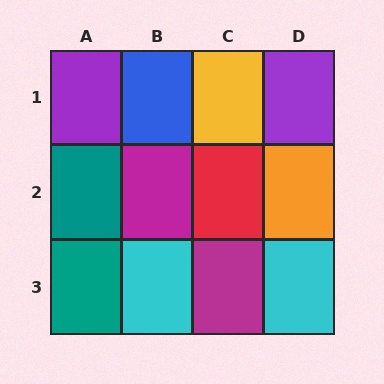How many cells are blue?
1 cell is blue.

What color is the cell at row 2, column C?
Red.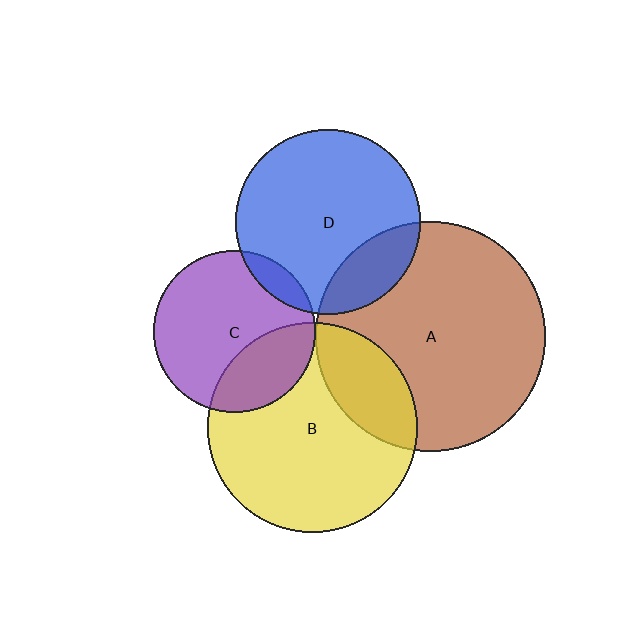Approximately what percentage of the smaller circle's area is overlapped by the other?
Approximately 20%.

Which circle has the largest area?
Circle A (brown).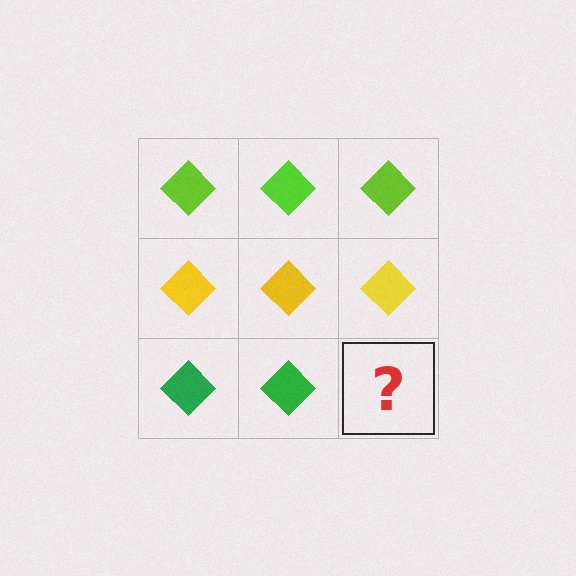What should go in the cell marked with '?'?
The missing cell should contain a green diamond.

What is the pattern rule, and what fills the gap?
The rule is that each row has a consistent color. The gap should be filled with a green diamond.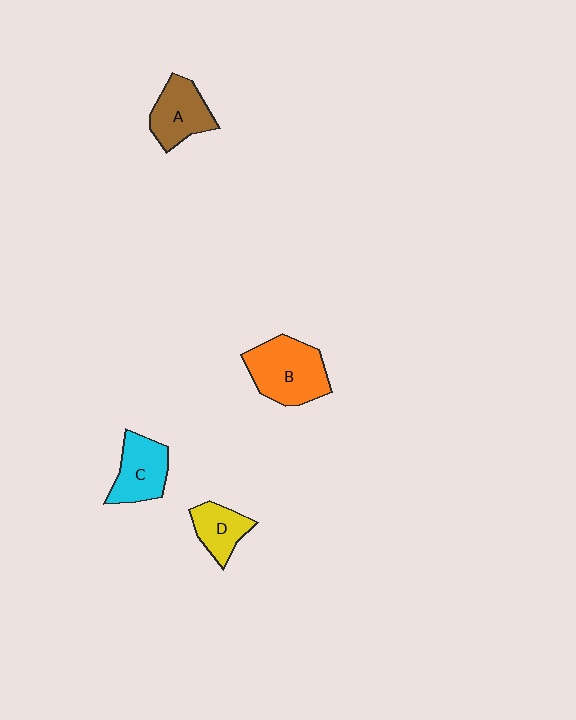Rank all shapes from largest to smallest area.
From largest to smallest: B (orange), A (brown), C (cyan), D (yellow).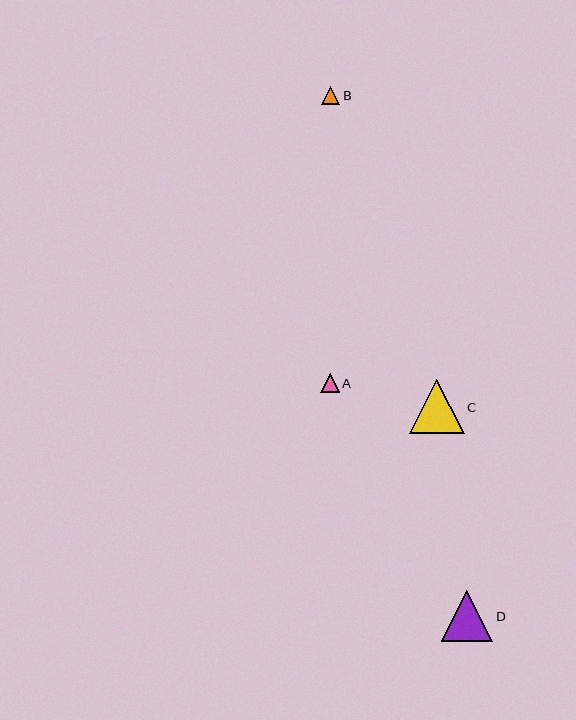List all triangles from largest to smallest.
From largest to smallest: C, D, A, B.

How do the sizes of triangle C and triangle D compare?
Triangle C and triangle D are approximately the same size.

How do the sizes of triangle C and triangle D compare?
Triangle C and triangle D are approximately the same size.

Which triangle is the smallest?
Triangle B is the smallest with a size of approximately 18 pixels.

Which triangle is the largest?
Triangle C is the largest with a size of approximately 55 pixels.